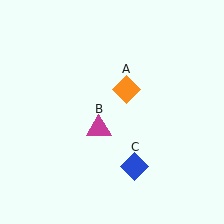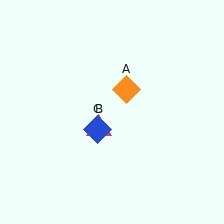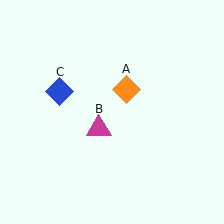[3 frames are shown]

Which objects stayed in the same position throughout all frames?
Orange diamond (object A) and magenta triangle (object B) remained stationary.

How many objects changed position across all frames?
1 object changed position: blue diamond (object C).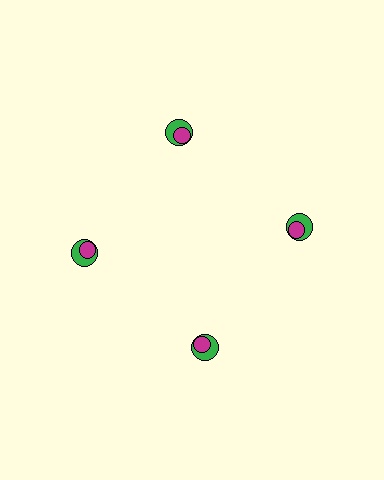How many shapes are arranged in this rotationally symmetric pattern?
There are 8 shapes, arranged in 4 groups of 2.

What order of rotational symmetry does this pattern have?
This pattern has 4-fold rotational symmetry.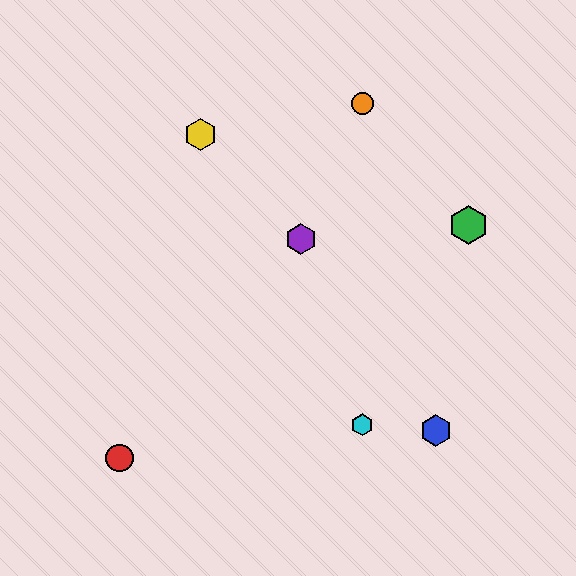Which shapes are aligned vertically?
The orange circle, the cyan hexagon are aligned vertically.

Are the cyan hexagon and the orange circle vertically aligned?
Yes, both are at x≈362.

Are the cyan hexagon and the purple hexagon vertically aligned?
No, the cyan hexagon is at x≈362 and the purple hexagon is at x≈301.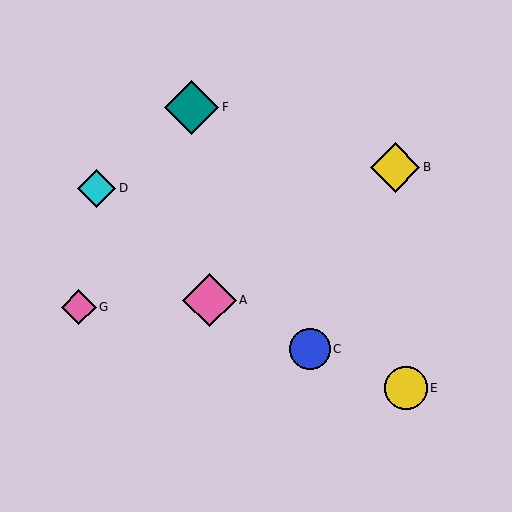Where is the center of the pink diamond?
The center of the pink diamond is at (79, 307).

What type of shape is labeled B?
Shape B is a yellow diamond.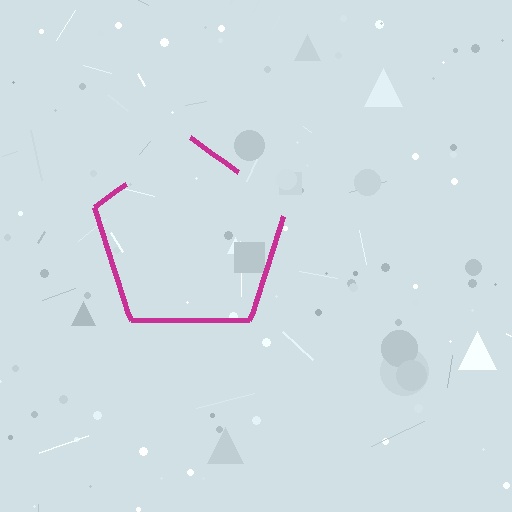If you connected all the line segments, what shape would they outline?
They would outline a pentagon.